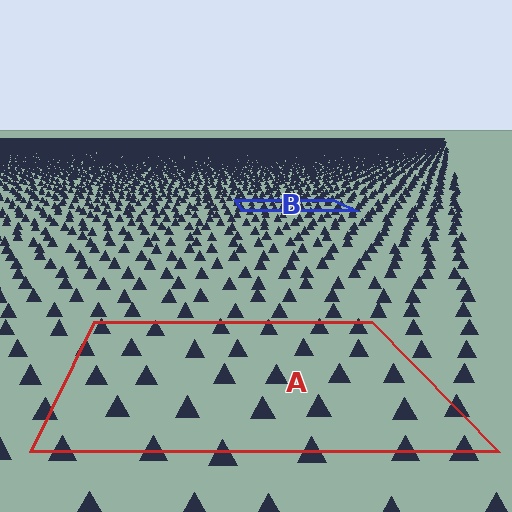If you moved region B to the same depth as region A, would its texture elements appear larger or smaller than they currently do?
They would appear larger. At a closer depth, the same texture elements are projected at a bigger on-screen size.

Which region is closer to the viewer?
Region A is closer. The texture elements there are larger and more spread out.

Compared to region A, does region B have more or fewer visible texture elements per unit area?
Region B has more texture elements per unit area — they are packed more densely because it is farther away.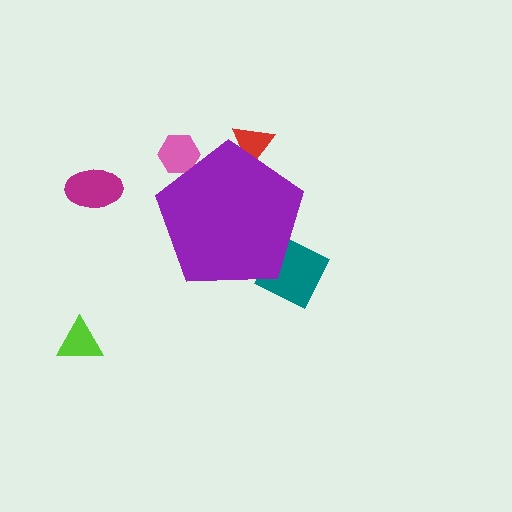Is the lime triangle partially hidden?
No, the lime triangle is fully visible.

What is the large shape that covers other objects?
A purple pentagon.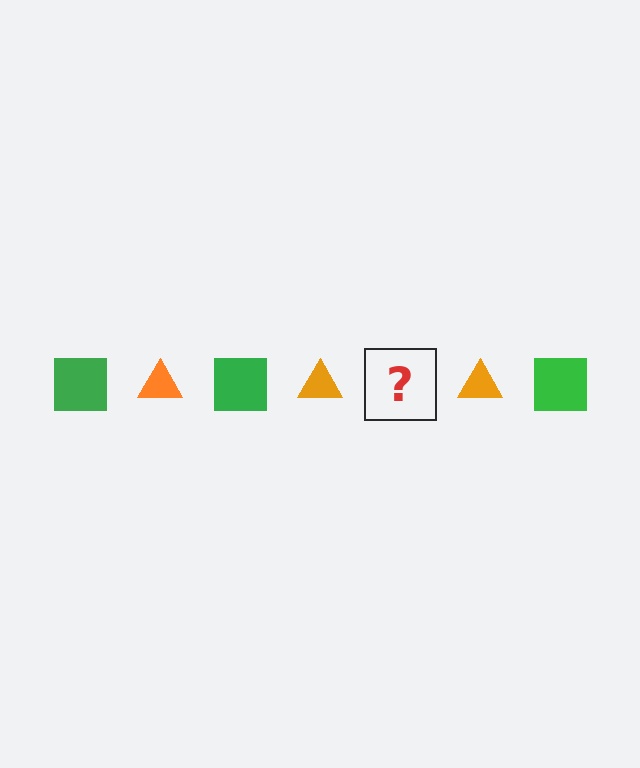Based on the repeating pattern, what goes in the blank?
The blank should be a green square.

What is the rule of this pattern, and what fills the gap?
The rule is that the pattern alternates between green square and orange triangle. The gap should be filled with a green square.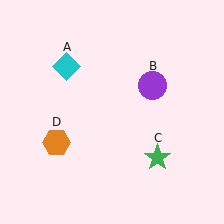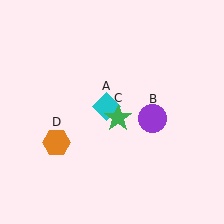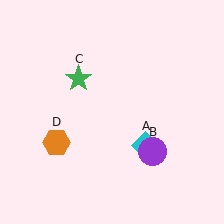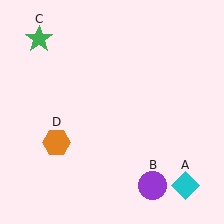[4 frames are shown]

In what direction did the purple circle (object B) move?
The purple circle (object B) moved down.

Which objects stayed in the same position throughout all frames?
Orange hexagon (object D) remained stationary.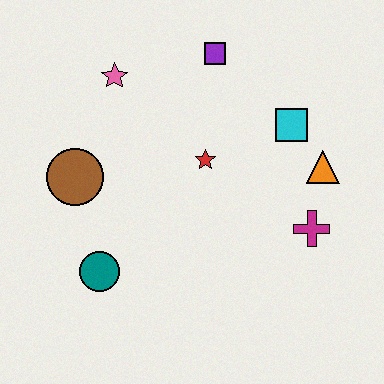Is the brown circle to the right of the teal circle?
No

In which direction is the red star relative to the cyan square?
The red star is to the left of the cyan square.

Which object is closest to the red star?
The cyan square is closest to the red star.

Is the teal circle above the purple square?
No